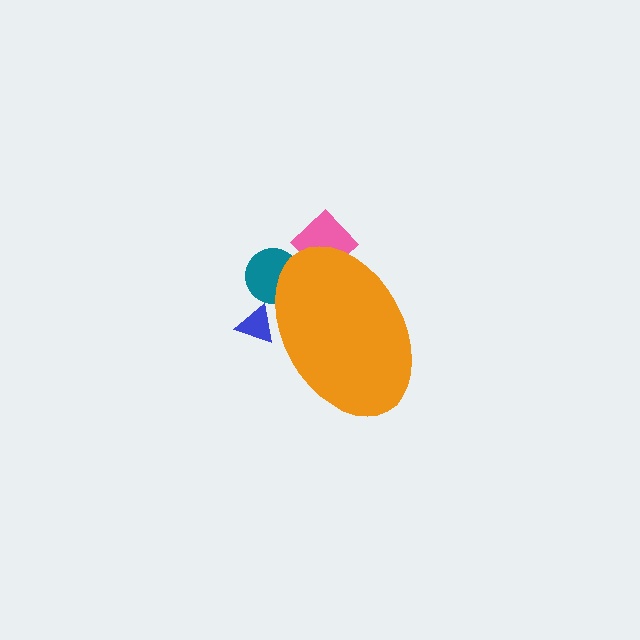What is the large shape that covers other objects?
An orange ellipse.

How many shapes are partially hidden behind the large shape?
3 shapes are partially hidden.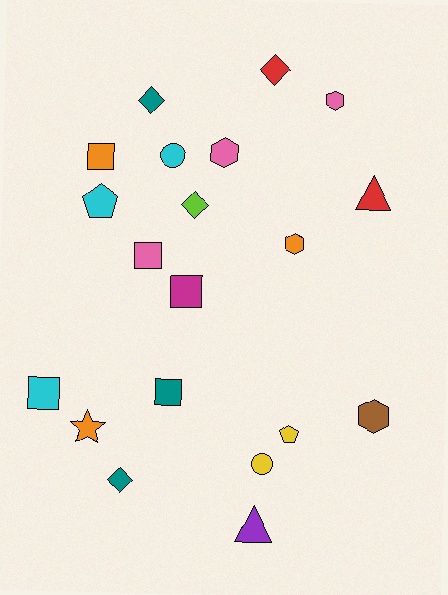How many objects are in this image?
There are 20 objects.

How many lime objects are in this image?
There is 1 lime object.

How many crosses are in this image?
There are no crosses.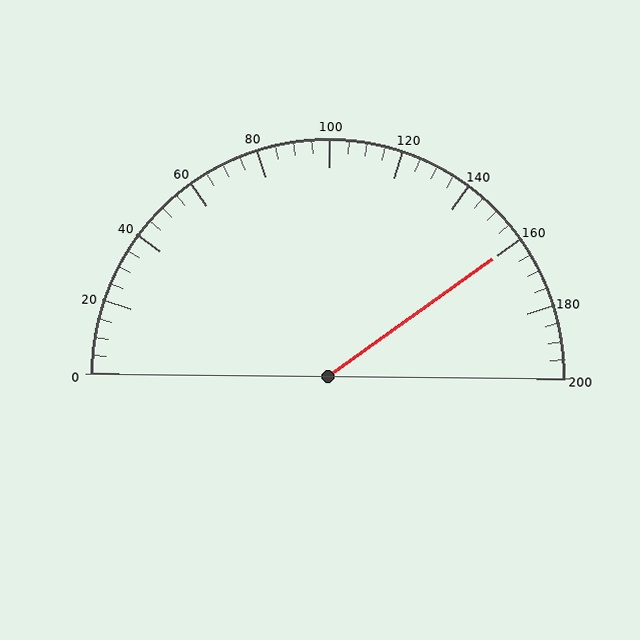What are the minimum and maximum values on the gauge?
The gauge ranges from 0 to 200.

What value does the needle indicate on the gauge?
The needle indicates approximately 160.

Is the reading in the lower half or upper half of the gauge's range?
The reading is in the upper half of the range (0 to 200).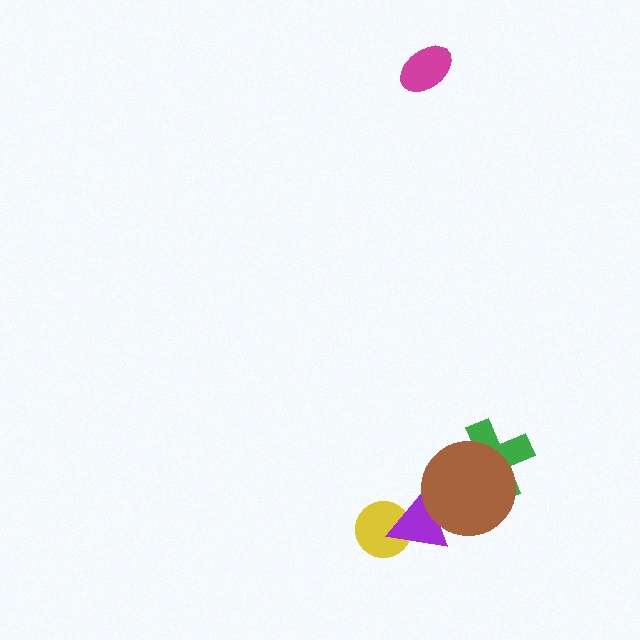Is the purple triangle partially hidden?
Yes, it is partially covered by another shape.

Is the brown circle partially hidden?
No, no other shape covers it.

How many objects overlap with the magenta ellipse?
0 objects overlap with the magenta ellipse.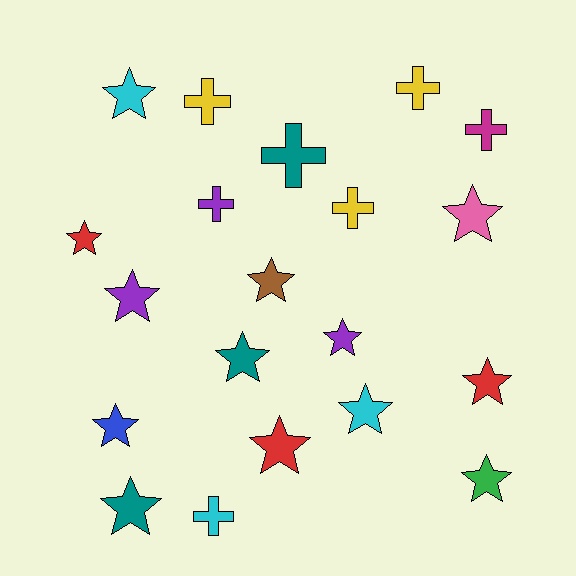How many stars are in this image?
There are 13 stars.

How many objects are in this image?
There are 20 objects.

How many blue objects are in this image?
There is 1 blue object.